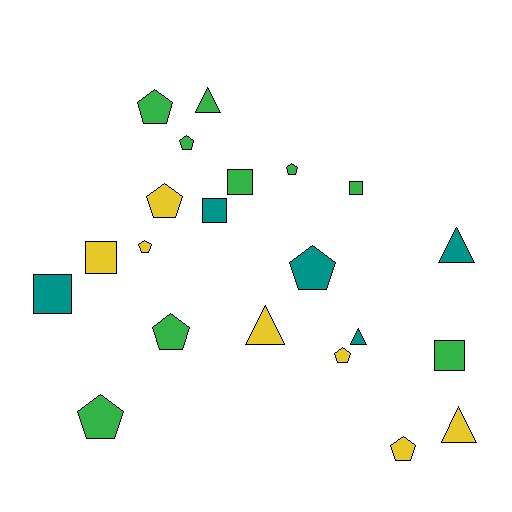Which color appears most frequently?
Green, with 9 objects.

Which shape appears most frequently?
Pentagon, with 10 objects.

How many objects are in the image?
There are 21 objects.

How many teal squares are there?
There are 2 teal squares.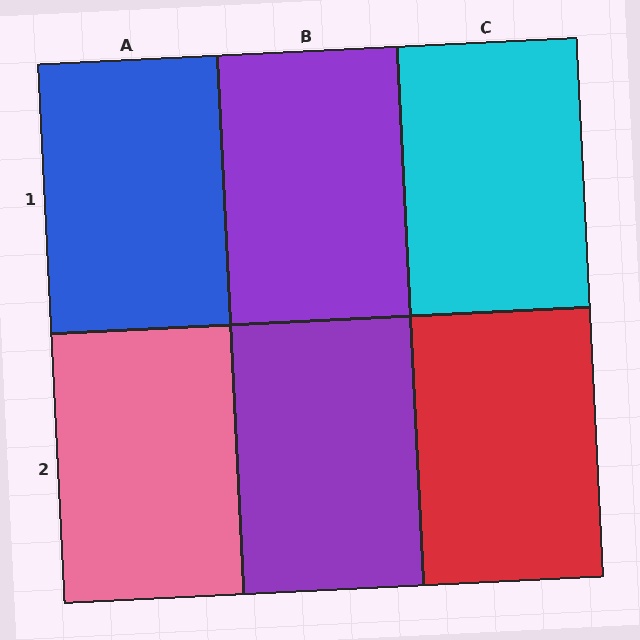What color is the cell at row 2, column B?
Purple.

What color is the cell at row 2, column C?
Red.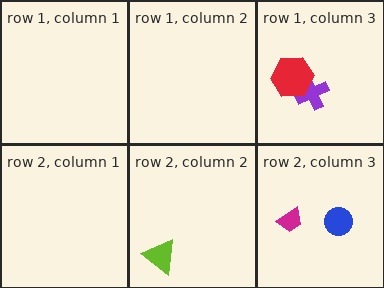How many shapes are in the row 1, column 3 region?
2.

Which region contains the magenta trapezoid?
The row 2, column 3 region.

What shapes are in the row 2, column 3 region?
The blue circle, the magenta trapezoid.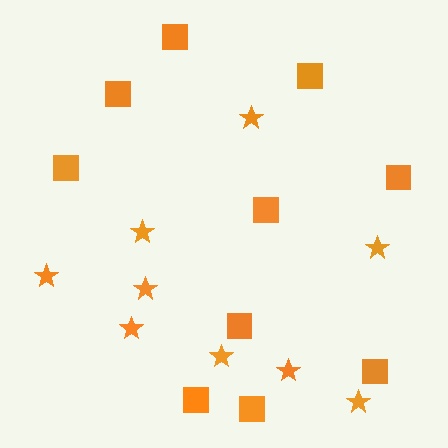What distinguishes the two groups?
There are 2 groups: one group of squares (10) and one group of stars (9).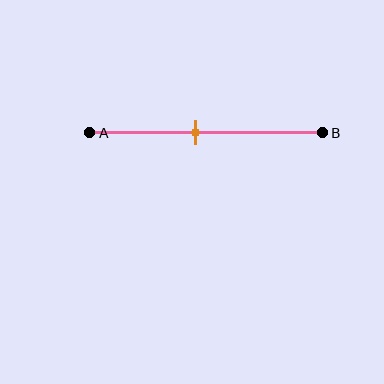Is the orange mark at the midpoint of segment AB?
No, the mark is at about 45% from A, not at the 50% midpoint.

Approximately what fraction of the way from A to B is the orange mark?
The orange mark is approximately 45% of the way from A to B.